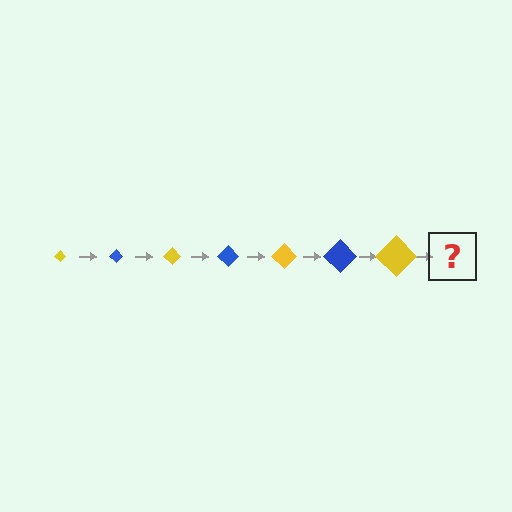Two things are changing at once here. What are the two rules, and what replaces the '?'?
The two rules are that the diamond grows larger each step and the color cycles through yellow and blue. The '?' should be a blue diamond, larger than the previous one.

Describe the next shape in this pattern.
It should be a blue diamond, larger than the previous one.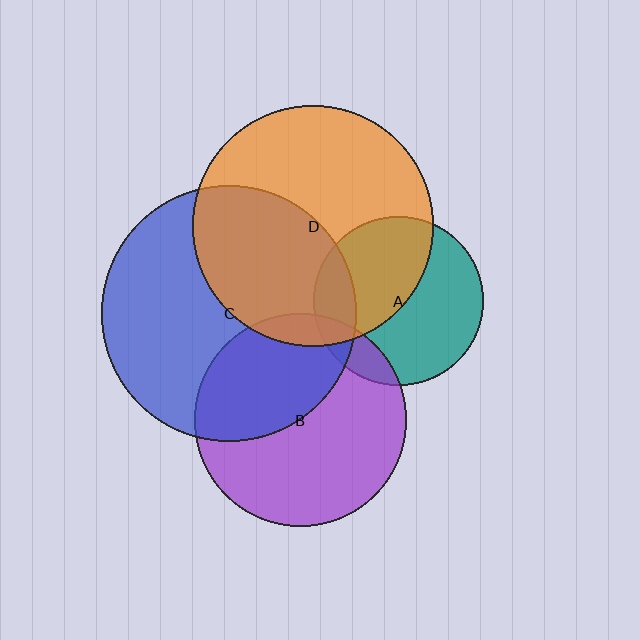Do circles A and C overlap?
Yes.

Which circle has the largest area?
Circle C (blue).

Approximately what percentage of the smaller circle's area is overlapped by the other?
Approximately 15%.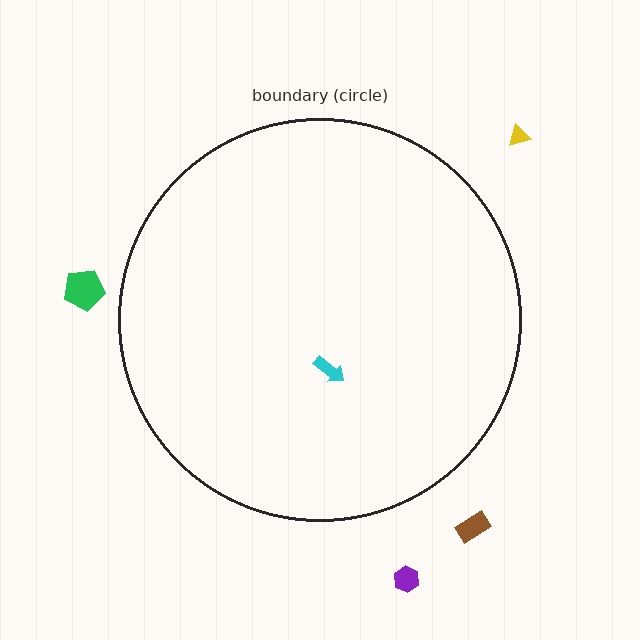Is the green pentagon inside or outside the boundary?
Outside.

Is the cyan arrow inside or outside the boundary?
Inside.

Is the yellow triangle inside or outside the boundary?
Outside.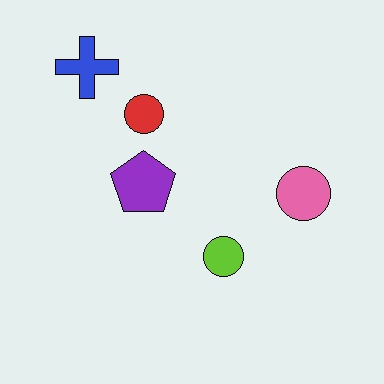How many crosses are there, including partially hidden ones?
There is 1 cross.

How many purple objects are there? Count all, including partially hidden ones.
There is 1 purple object.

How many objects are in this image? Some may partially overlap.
There are 5 objects.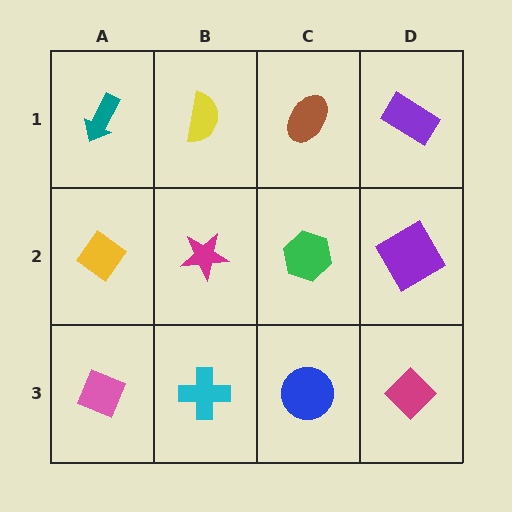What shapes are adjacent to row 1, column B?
A magenta star (row 2, column B), a teal arrow (row 1, column A), a brown ellipse (row 1, column C).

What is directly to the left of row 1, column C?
A yellow semicircle.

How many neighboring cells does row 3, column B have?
3.